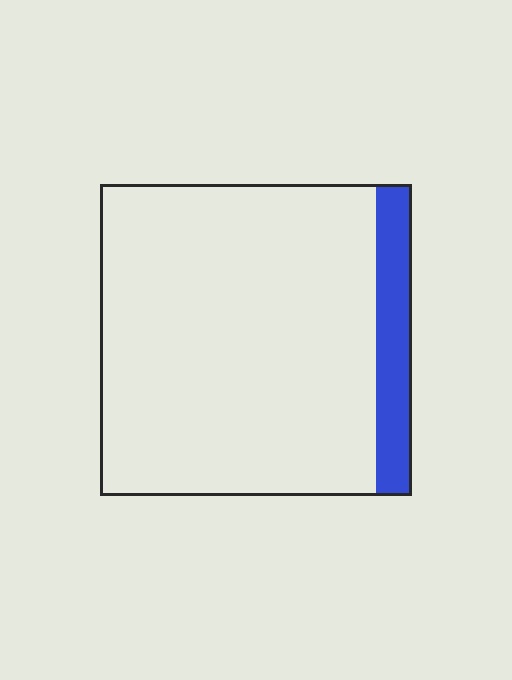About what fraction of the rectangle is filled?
About one eighth (1/8).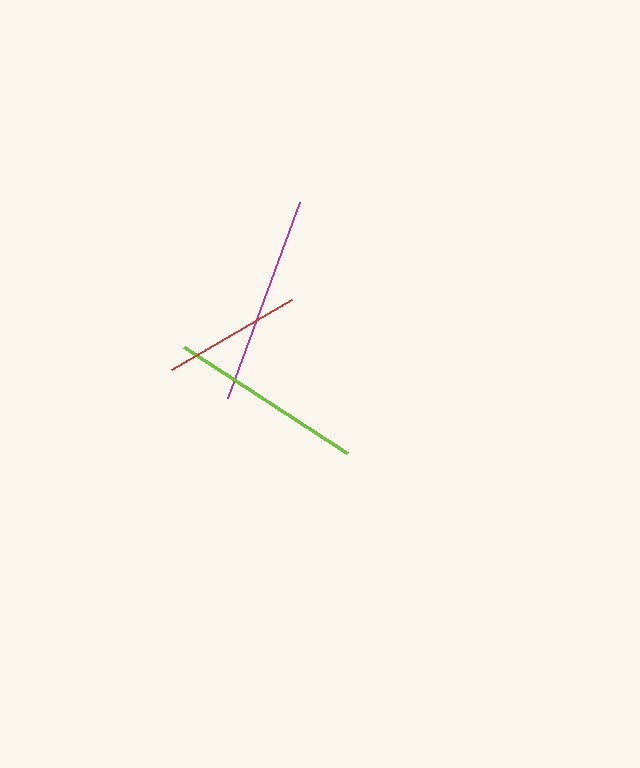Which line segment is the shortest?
The red line is the shortest at approximately 138 pixels.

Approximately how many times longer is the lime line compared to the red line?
The lime line is approximately 1.4 times the length of the red line.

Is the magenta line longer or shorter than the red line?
The magenta line is longer than the red line.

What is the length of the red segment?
The red segment is approximately 138 pixels long.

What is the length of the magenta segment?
The magenta segment is approximately 209 pixels long.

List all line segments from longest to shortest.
From longest to shortest: magenta, lime, red.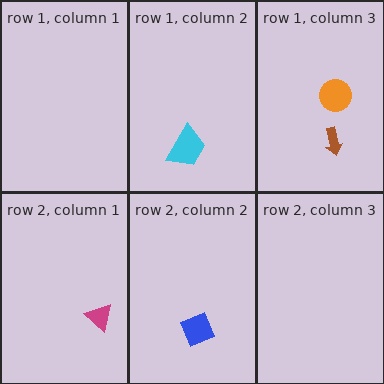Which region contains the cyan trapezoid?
The row 1, column 2 region.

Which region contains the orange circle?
The row 1, column 3 region.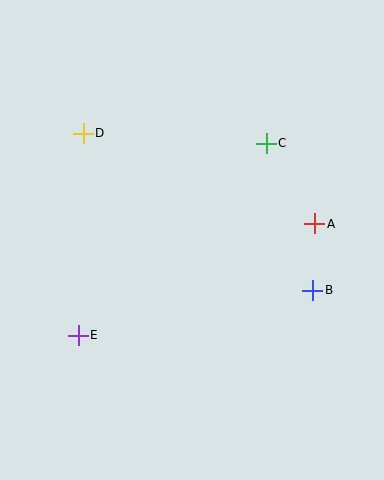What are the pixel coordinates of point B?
Point B is at (313, 290).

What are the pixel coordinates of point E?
Point E is at (78, 335).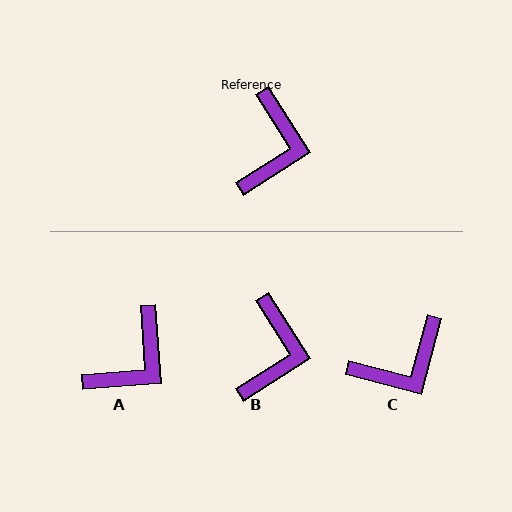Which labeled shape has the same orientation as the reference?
B.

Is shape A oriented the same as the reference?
No, it is off by about 28 degrees.